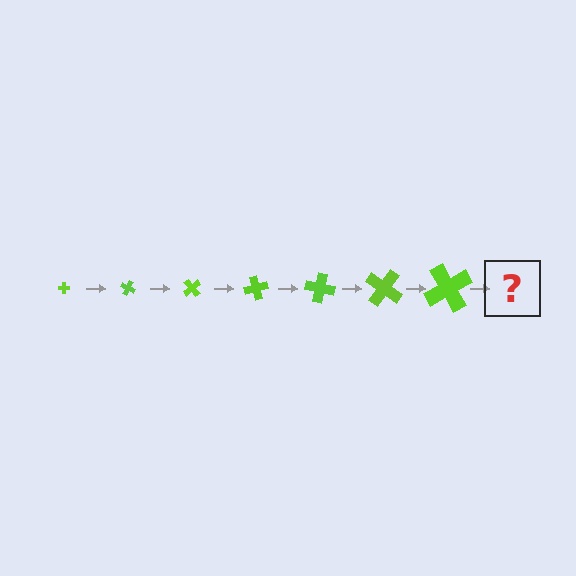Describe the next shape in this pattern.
It should be a cross, larger than the previous one and rotated 175 degrees from the start.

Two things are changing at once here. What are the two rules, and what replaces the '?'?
The two rules are that the cross grows larger each step and it rotates 25 degrees each step. The '?' should be a cross, larger than the previous one and rotated 175 degrees from the start.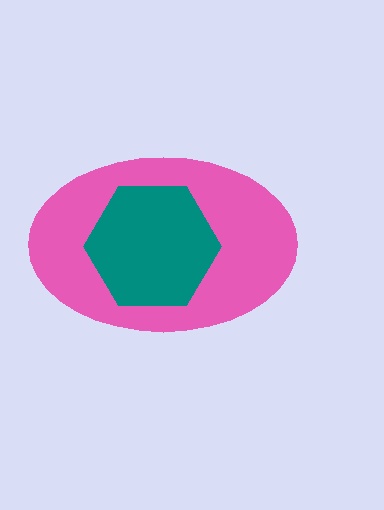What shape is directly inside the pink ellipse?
The teal hexagon.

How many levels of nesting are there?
2.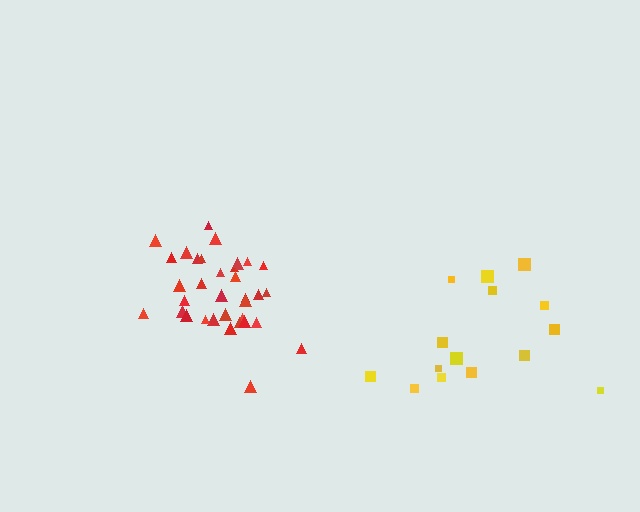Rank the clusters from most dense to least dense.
red, yellow.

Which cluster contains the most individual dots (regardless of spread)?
Red (35).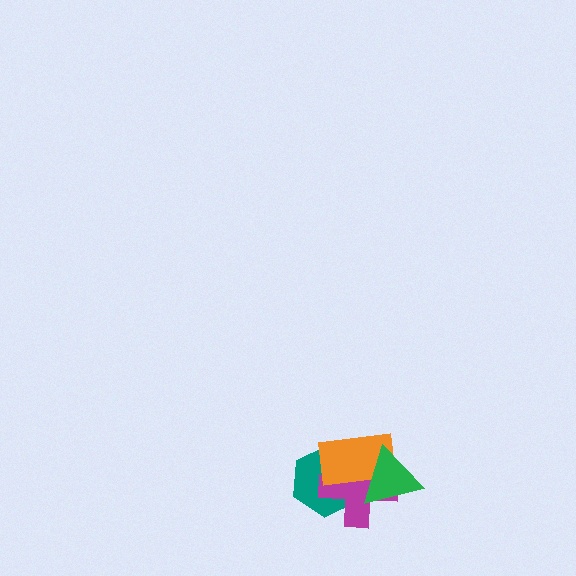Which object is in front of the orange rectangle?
The green triangle is in front of the orange rectangle.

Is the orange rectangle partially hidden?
Yes, it is partially covered by another shape.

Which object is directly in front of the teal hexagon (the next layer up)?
The magenta cross is directly in front of the teal hexagon.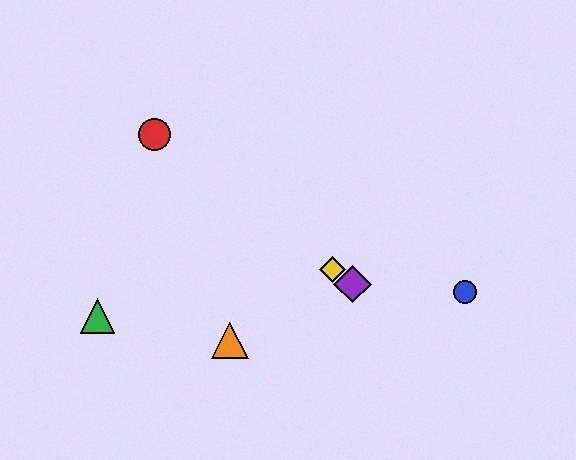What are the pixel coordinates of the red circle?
The red circle is at (154, 135).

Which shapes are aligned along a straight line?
The red circle, the yellow diamond, the purple diamond are aligned along a straight line.